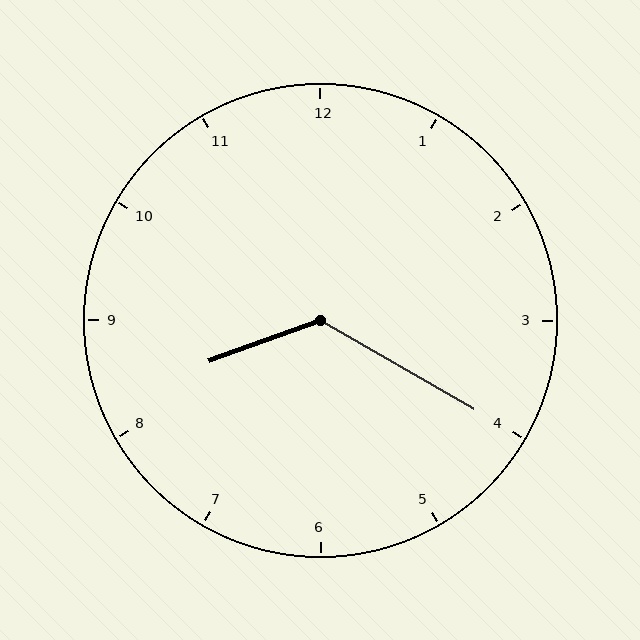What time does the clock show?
8:20.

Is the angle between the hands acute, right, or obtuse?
It is obtuse.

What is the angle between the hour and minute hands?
Approximately 130 degrees.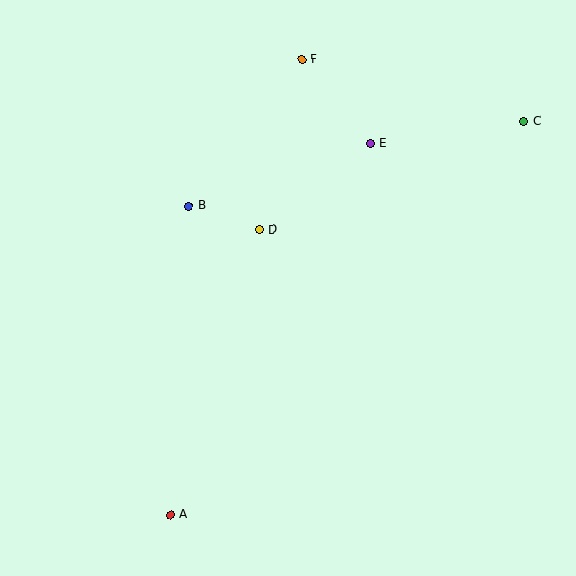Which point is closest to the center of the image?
Point D at (259, 230) is closest to the center.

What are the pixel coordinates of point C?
Point C is at (524, 122).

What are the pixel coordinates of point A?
Point A is at (171, 515).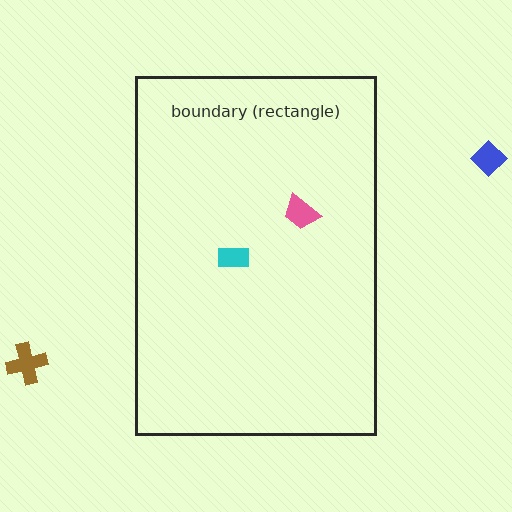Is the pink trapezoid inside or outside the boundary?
Inside.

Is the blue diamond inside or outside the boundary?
Outside.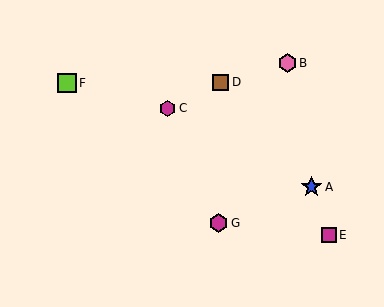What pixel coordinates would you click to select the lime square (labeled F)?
Click at (67, 83) to select the lime square F.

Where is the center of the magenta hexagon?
The center of the magenta hexagon is at (218, 223).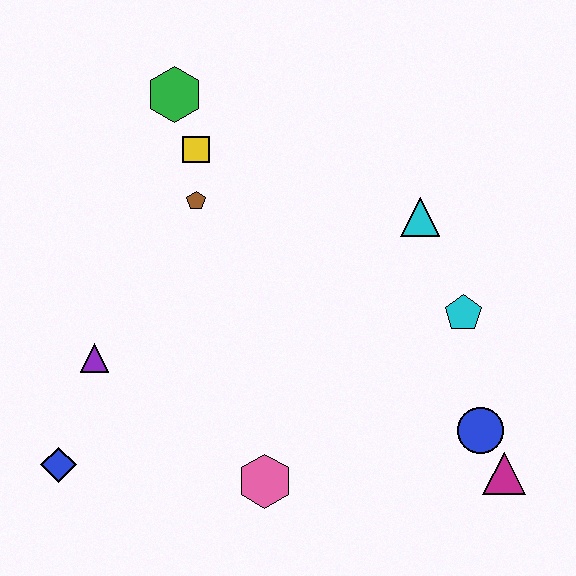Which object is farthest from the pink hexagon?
The green hexagon is farthest from the pink hexagon.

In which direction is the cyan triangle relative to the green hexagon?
The cyan triangle is to the right of the green hexagon.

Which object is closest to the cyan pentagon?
The cyan triangle is closest to the cyan pentagon.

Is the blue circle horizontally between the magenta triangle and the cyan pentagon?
Yes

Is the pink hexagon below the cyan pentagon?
Yes